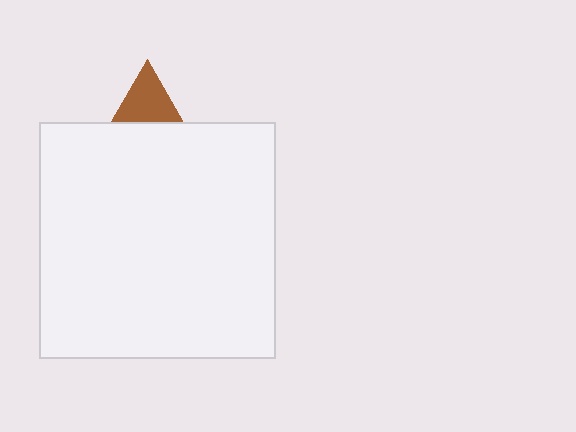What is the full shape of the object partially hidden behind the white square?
The partially hidden object is a brown triangle.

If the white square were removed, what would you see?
You would see the complete brown triangle.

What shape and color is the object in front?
The object in front is a white square.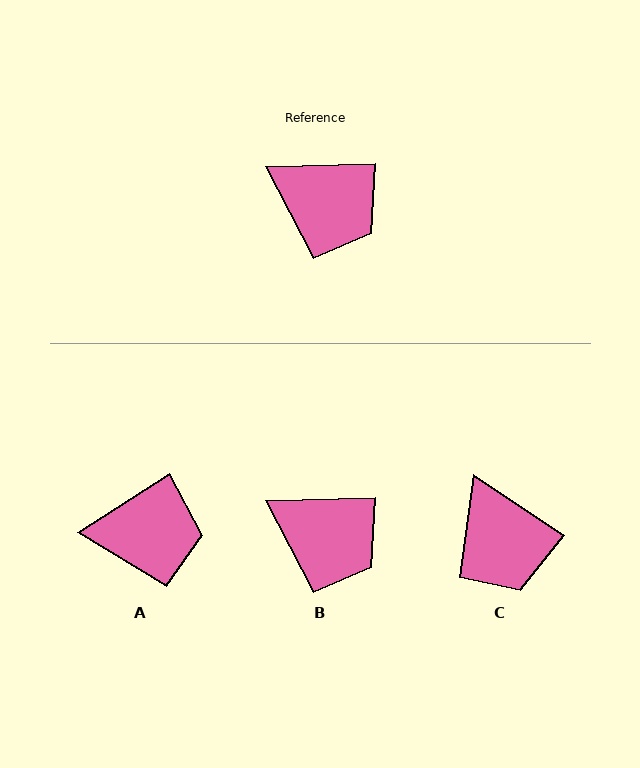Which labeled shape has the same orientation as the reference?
B.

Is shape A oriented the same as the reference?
No, it is off by about 31 degrees.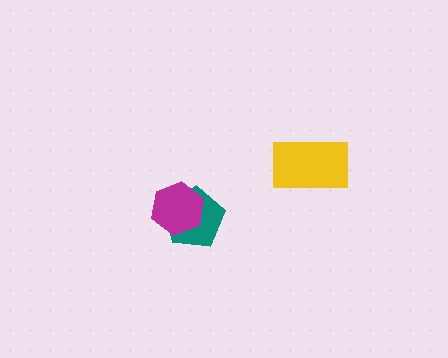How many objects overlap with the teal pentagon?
1 object overlaps with the teal pentagon.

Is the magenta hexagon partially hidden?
No, no other shape covers it.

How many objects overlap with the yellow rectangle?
0 objects overlap with the yellow rectangle.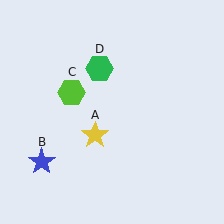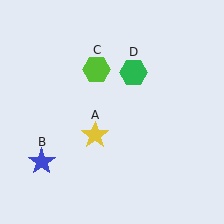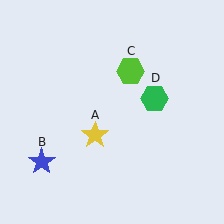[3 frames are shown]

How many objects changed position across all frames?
2 objects changed position: lime hexagon (object C), green hexagon (object D).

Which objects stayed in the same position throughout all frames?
Yellow star (object A) and blue star (object B) remained stationary.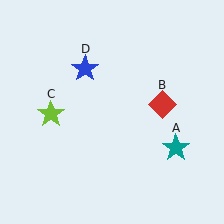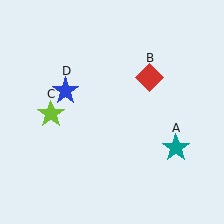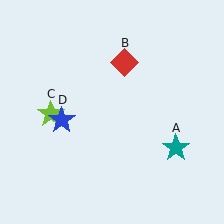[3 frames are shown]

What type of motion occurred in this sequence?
The red diamond (object B), blue star (object D) rotated counterclockwise around the center of the scene.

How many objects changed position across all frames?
2 objects changed position: red diamond (object B), blue star (object D).